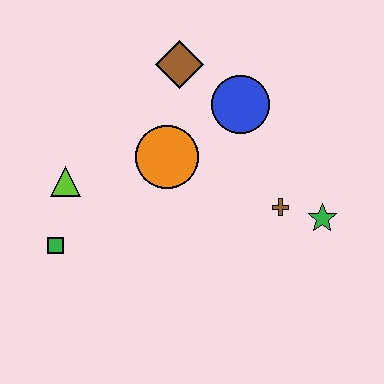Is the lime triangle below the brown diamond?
Yes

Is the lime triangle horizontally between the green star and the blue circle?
No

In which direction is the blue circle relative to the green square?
The blue circle is to the right of the green square.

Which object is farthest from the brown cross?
The green square is farthest from the brown cross.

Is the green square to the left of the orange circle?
Yes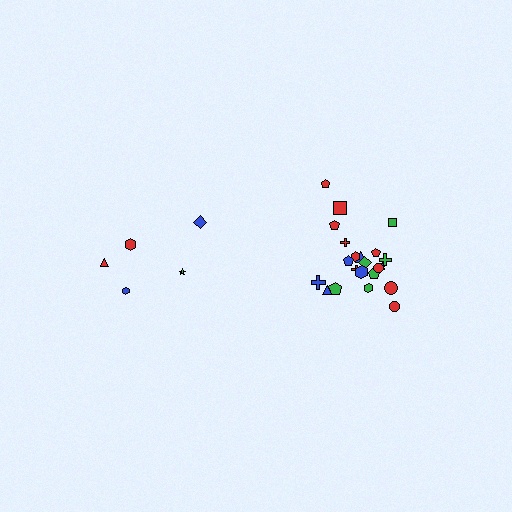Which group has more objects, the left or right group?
The right group.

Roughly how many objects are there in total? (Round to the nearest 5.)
Roughly 25 objects in total.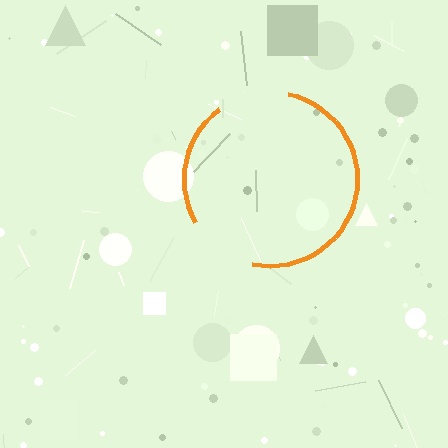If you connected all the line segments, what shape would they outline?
They would outline a circle.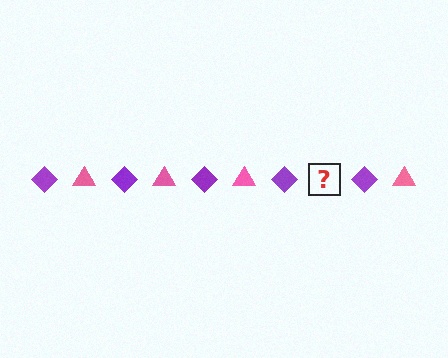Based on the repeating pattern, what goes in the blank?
The blank should be a pink triangle.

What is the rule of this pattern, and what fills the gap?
The rule is that the pattern alternates between purple diamond and pink triangle. The gap should be filled with a pink triangle.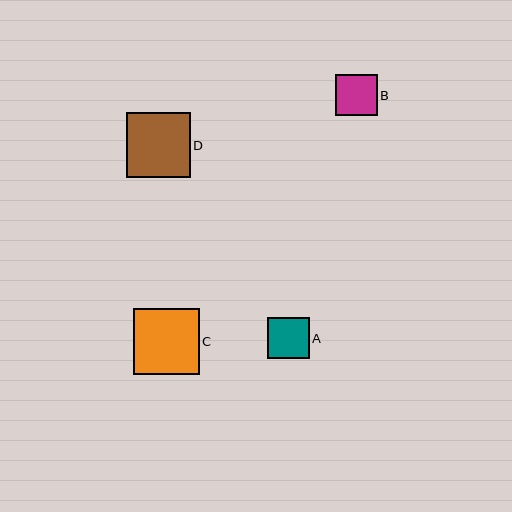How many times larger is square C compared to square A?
Square C is approximately 1.6 times the size of square A.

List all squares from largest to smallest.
From largest to smallest: C, D, B, A.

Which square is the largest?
Square C is the largest with a size of approximately 66 pixels.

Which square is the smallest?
Square A is the smallest with a size of approximately 41 pixels.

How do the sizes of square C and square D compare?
Square C and square D are approximately the same size.